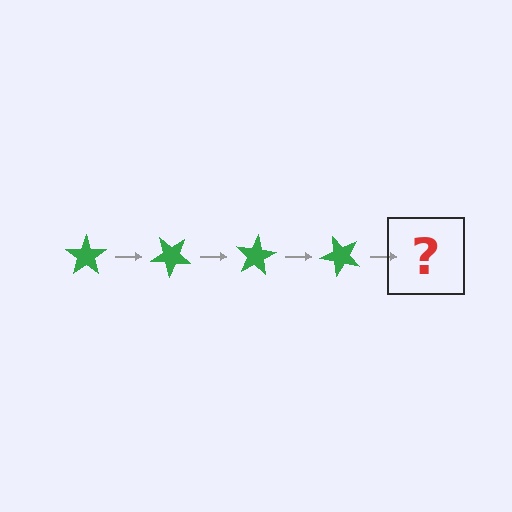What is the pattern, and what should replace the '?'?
The pattern is that the star rotates 40 degrees each step. The '?' should be a green star rotated 160 degrees.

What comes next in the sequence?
The next element should be a green star rotated 160 degrees.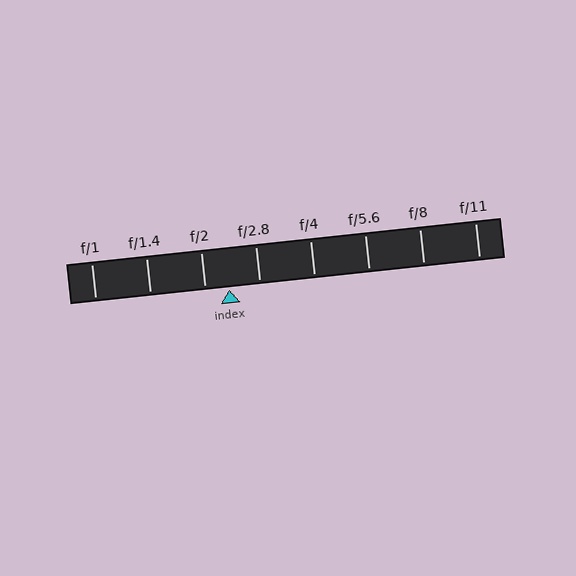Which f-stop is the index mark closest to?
The index mark is closest to f/2.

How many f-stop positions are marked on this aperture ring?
There are 8 f-stop positions marked.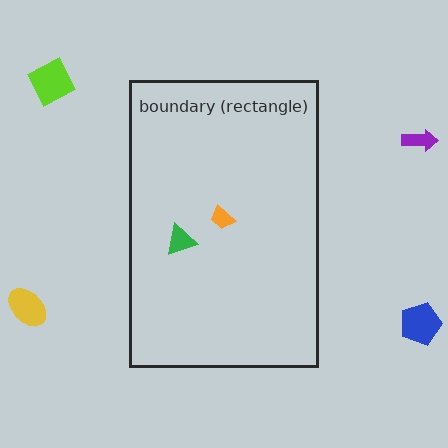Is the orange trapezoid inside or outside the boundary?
Inside.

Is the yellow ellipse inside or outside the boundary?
Outside.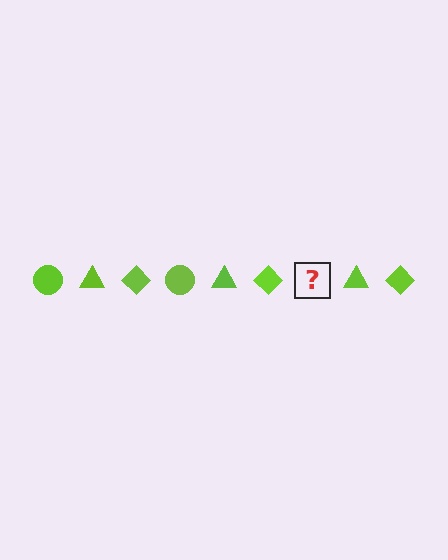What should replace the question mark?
The question mark should be replaced with a lime circle.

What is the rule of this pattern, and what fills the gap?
The rule is that the pattern cycles through circle, triangle, diamond shapes in lime. The gap should be filled with a lime circle.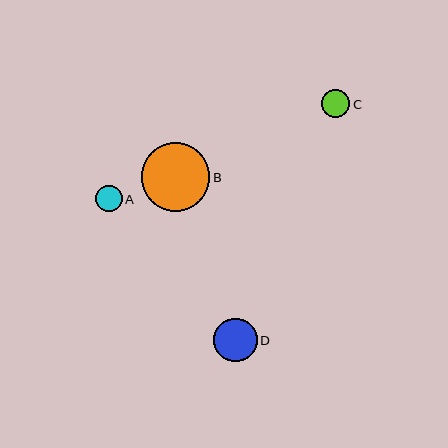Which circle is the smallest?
Circle A is the smallest with a size of approximately 26 pixels.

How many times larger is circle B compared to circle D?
Circle B is approximately 1.6 times the size of circle D.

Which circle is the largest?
Circle B is the largest with a size of approximately 68 pixels.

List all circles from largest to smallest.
From largest to smallest: B, D, C, A.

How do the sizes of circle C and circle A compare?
Circle C and circle A are approximately the same size.